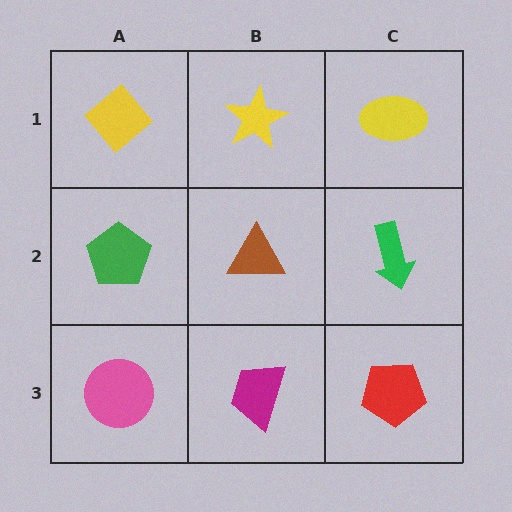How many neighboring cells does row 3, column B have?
3.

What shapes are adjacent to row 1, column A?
A green pentagon (row 2, column A), a yellow star (row 1, column B).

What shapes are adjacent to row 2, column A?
A yellow diamond (row 1, column A), a pink circle (row 3, column A), a brown triangle (row 2, column B).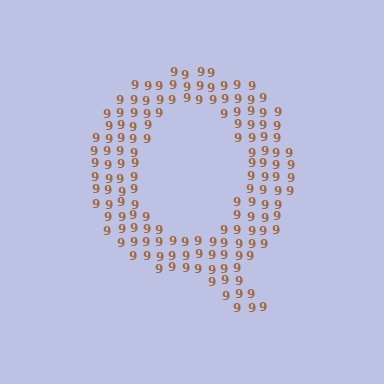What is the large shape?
The large shape is the letter Q.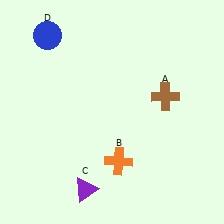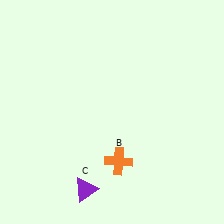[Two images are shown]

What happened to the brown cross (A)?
The brown cross (A) was removed in Image 2. It was in the top-right area of Image 1.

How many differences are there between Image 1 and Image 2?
There are 2 differences between the two images.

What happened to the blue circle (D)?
The blue circle (D) was removed in Image 2. It was in the top-left area of Image 1.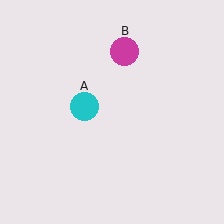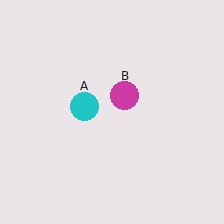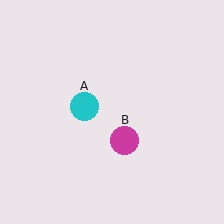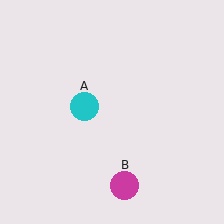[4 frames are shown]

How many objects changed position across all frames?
1 object changed position: magenta circle (object B).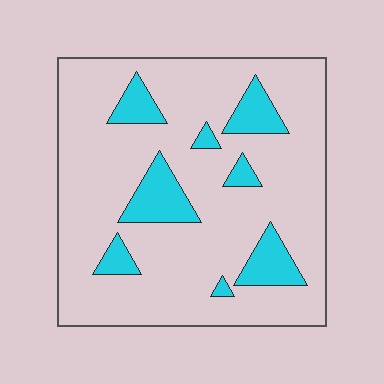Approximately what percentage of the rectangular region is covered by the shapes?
Approximately 15%.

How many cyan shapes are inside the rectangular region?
8.